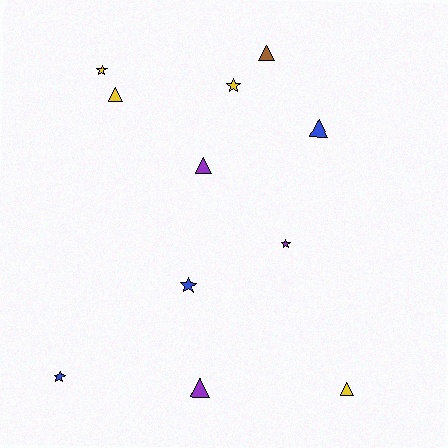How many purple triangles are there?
There are 2 purple triangles.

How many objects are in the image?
There are 11 objects.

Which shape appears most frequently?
Triangle, with 6 objects.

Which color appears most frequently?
Yellow, with 4 objects.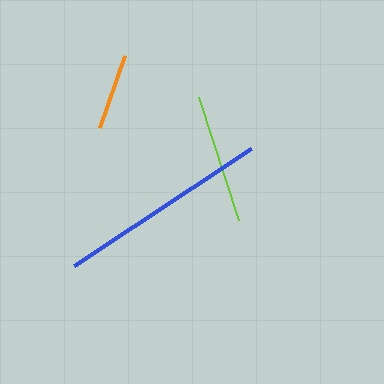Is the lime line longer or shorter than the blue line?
The blue line is longer than the lime line.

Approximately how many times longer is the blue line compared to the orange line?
The blue line is approximately 2.8 times the length of the orange line.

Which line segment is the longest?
The blue line is the longest at approximately 212 pixels.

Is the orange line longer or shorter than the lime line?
The lime line is longer than the orange line.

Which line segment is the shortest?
The orange line is the shortest at approximately 76 pixels.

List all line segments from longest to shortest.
From longest to shortest: blue, lime, orange.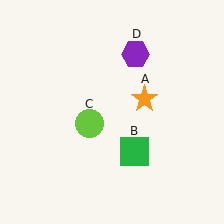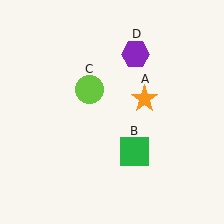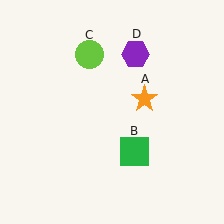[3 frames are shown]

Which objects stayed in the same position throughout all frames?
Orange star (object A) and green square (object B) and purple hexagon (object D) remained stationary.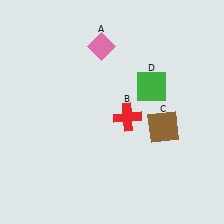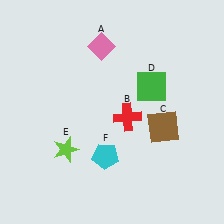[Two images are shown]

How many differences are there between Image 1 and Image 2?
There are 2 differences between the two images.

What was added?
A lime star (E), a cyan pentagon (F) were added in Image 2.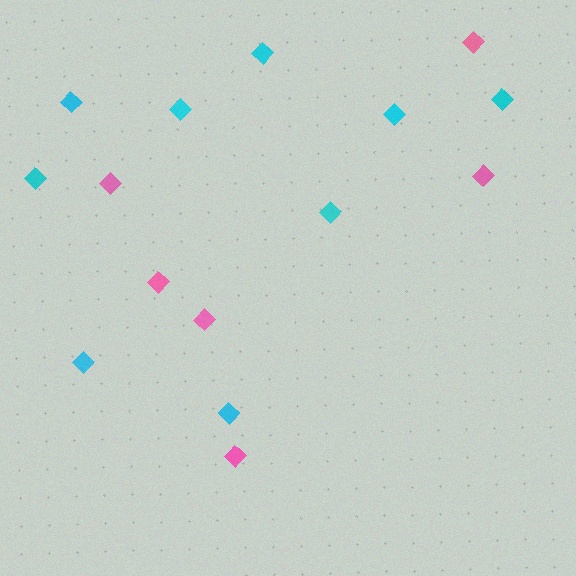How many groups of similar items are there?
There are 2 groups: one group of cyan diamonds (9) and one group of pink diamonds (6).